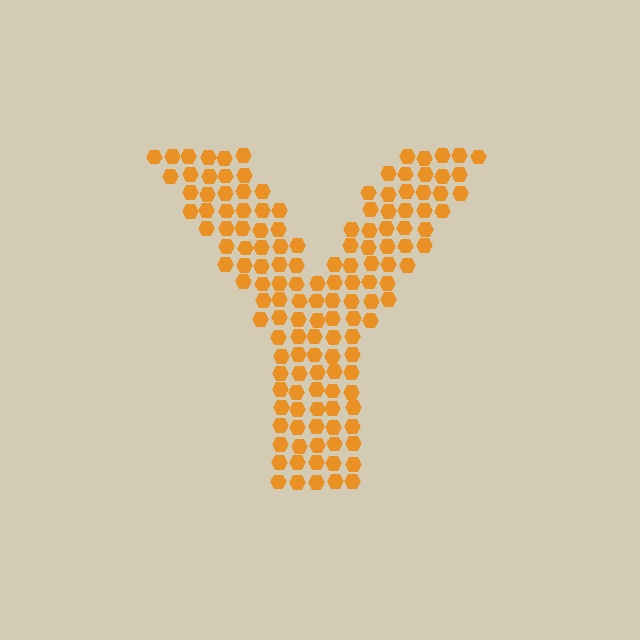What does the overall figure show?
The overall figure shows the letter Y.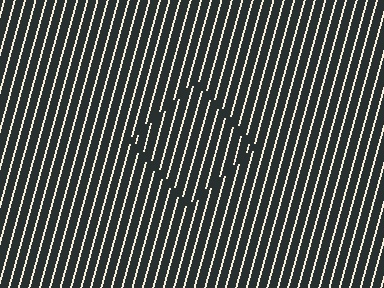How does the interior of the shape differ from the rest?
The interior of the shape contains the same grating, shifted by half a period — the contour is defined by the phase discontinuity where line-ends from the inner and outer gratings abut.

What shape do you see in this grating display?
An illusory square. The interior of the shape contains the same grating, shifted by half a period — the contour is defined by the phase discontinuity where line-ends from the inner and outer gratings abut.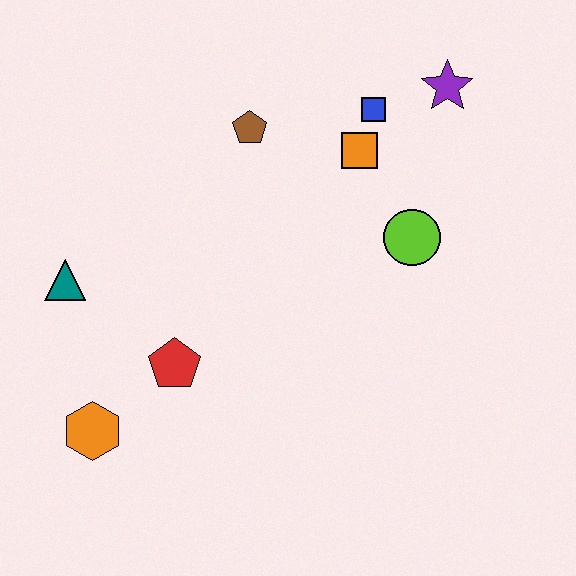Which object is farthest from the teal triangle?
The purple star is farthest from the teal triangle.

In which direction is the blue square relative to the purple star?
The blue square is to the left of the purple star.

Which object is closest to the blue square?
The orange square is closest to the blue square.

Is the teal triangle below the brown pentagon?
Yes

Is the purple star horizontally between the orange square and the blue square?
No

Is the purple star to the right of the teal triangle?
Yes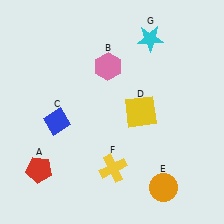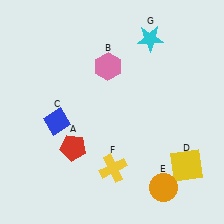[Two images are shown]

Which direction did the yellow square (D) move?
The yellow square (D) moved down.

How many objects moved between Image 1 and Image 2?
2 objects moved between the two images.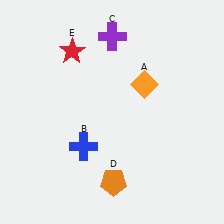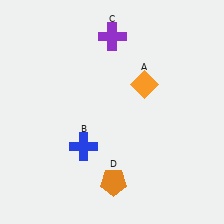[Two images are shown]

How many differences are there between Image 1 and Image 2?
There is 1 difference between the two images.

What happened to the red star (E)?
The red star (E) was removed in Image 2. It was in the top-left area of Image 1.